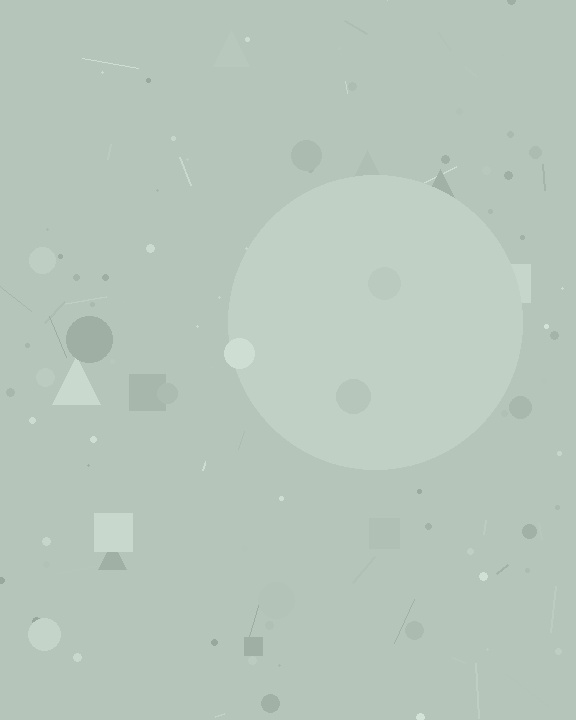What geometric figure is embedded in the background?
A circle is embedded in the background.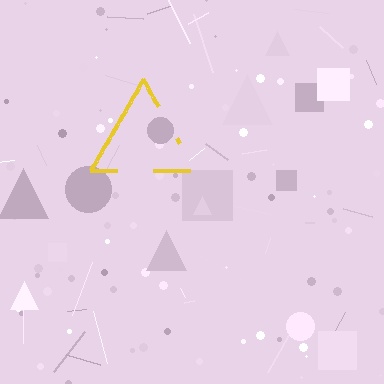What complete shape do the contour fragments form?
The contour fragments form a triangle.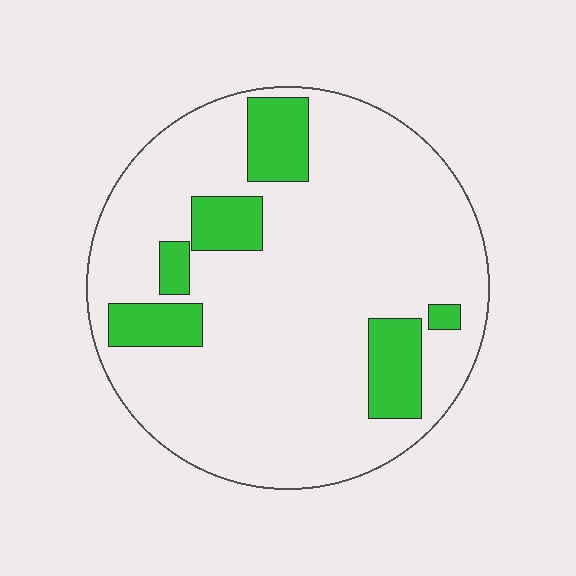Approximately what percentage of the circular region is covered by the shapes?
Approximately 15%.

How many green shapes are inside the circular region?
6.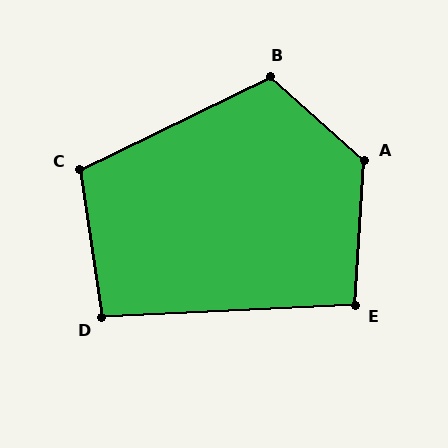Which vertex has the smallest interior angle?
D, at approximately 96 degrees.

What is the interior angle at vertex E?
Approximately 96 degrees (obtuse).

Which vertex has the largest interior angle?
A, at approximately 128 degrees.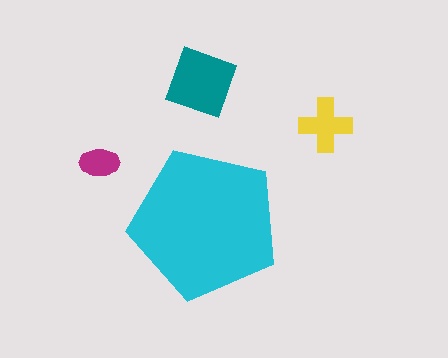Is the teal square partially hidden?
No, the teal square is fully visible.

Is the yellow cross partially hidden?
No, the yellow cross is fully visible.